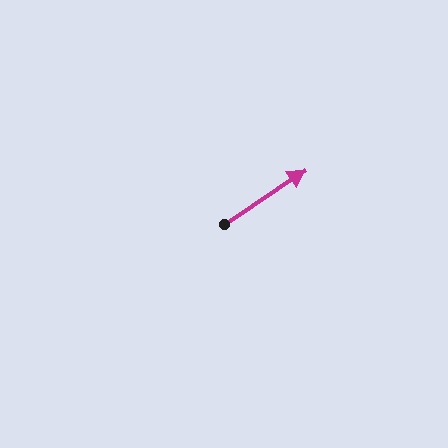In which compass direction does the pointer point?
Northeast.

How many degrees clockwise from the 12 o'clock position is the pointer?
Approximately 57 degrees.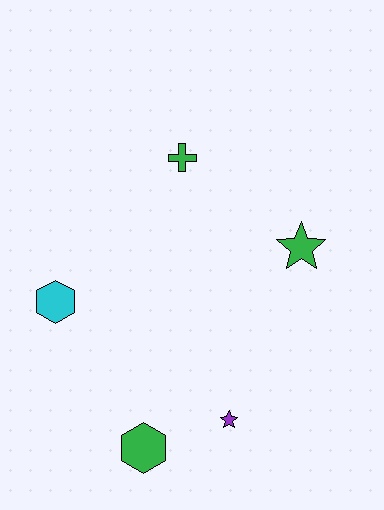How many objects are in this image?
There are 5 objects.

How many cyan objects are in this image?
There is 1 cyan object.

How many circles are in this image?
There are no circles.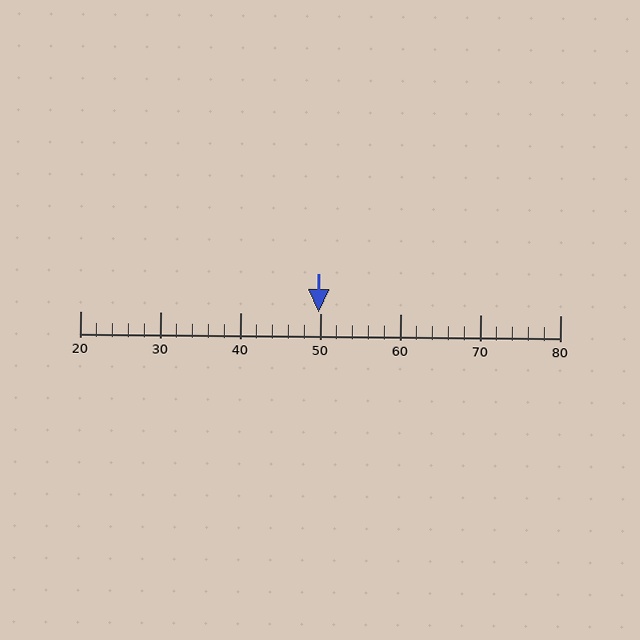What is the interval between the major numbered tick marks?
The major tick marks are spaced 10 units apart.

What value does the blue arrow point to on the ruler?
The blue arrow points to approximately 50.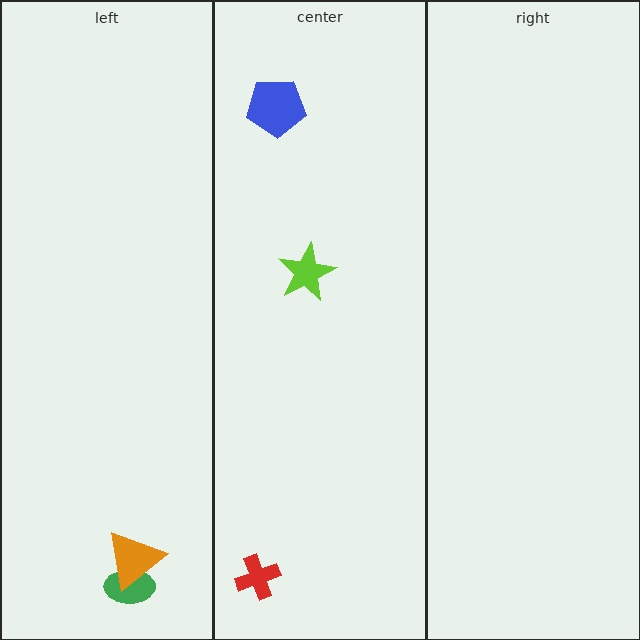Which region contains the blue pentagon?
The center region.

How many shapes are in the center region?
3.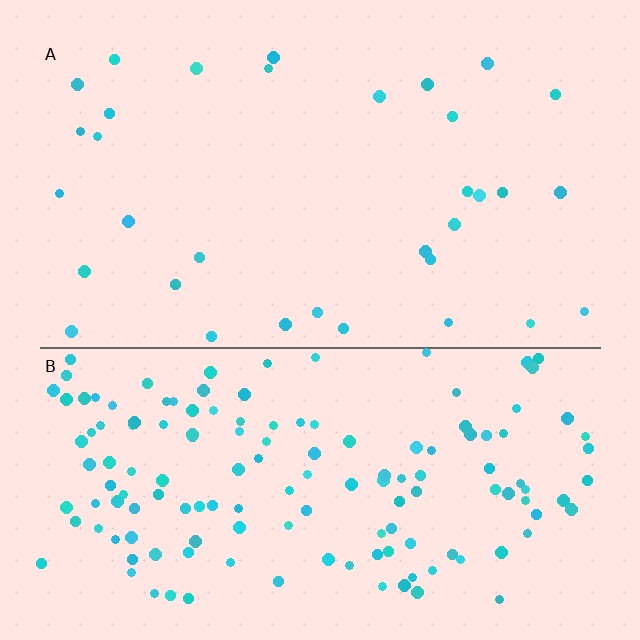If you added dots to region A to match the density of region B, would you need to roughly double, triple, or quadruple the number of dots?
Approximately quadruple.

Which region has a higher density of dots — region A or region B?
B (the bottom).